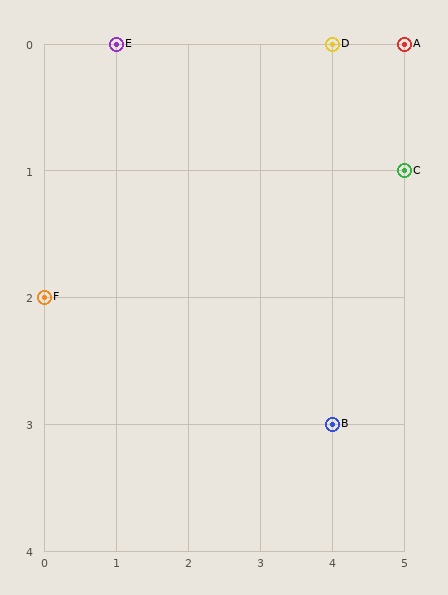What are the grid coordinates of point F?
Point F is at grid coordinates (0, 2).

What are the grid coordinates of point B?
Point B is at grid coordinates (4, 3).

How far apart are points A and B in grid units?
Points A and B are 1 column and 3 rows apart (about 3.2 grid units diagonally).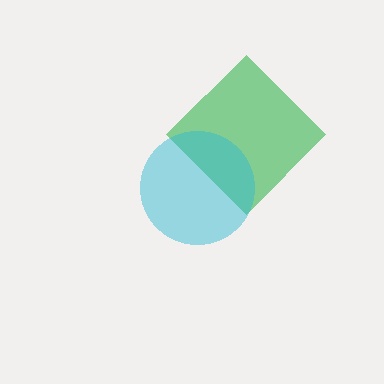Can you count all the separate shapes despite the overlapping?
Yes, there are 2 separate shapes.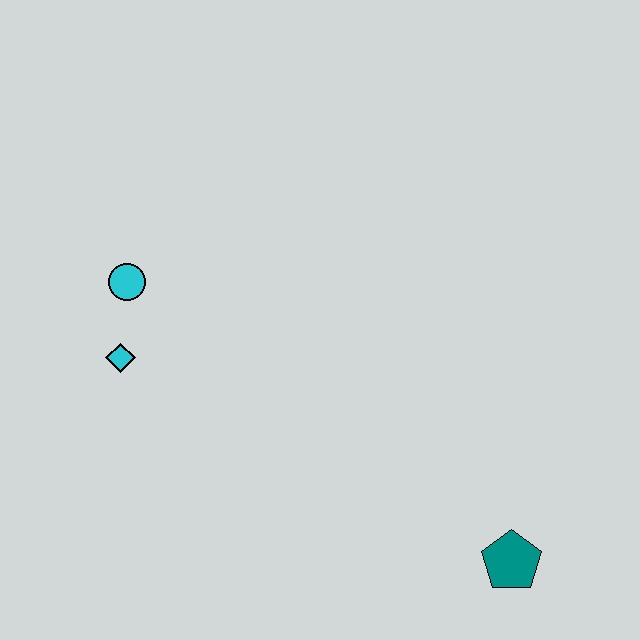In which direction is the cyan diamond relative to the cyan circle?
The cyan diamond is below the cyan circle.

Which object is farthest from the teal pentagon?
The cyan circle is farthest from the teal pentagon.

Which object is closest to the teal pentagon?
The cyan diamond is closest to the teal pentagon.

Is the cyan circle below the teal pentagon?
No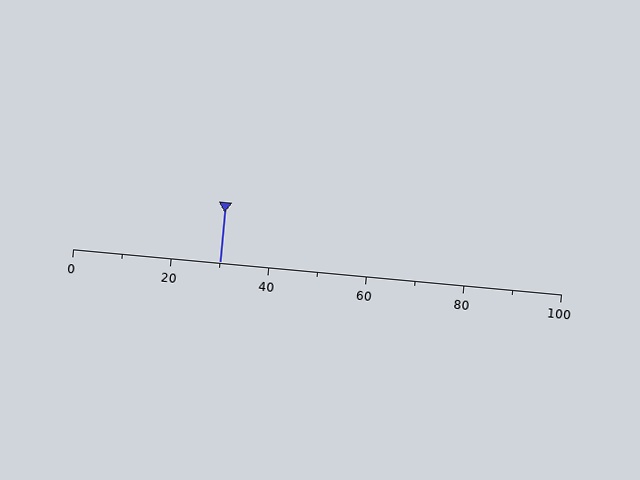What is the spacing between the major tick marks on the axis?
The major ticks are spaced 20 apart.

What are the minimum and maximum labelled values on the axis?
The axis runs from 0 to 100.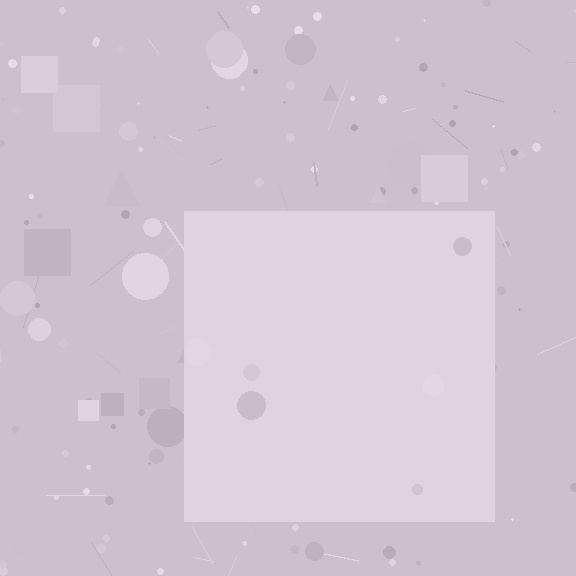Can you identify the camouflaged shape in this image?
The camouflaged shape is a square.